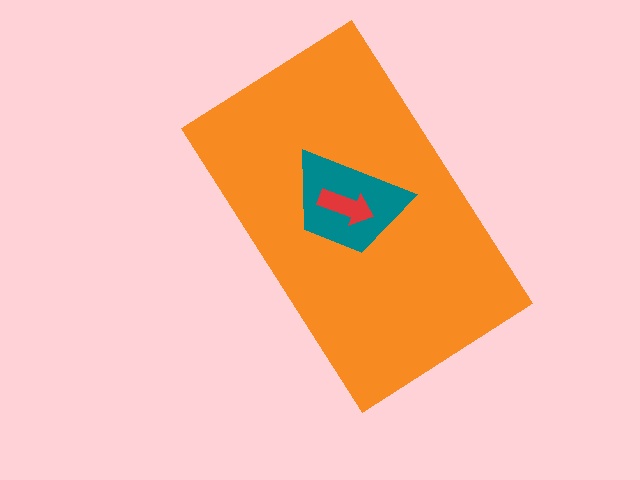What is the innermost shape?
The red arrow.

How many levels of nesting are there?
3.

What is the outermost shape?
The orange rectangle.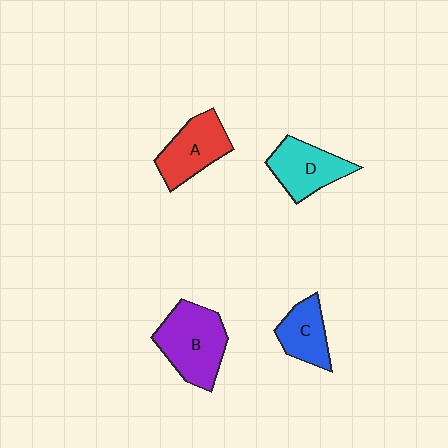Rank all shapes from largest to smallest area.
From largest to smallest: B (purple), A (red), D (cyan), C (blue).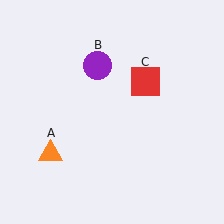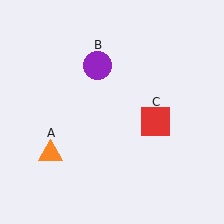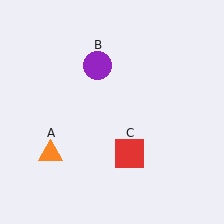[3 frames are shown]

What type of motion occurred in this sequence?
The red square (object C) rotated clockwise around the center of the scene.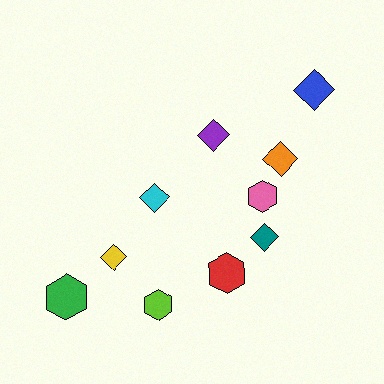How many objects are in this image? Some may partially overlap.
There are 10 objects.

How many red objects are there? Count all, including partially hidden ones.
There is 1 red object.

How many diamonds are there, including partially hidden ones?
There are 6 diamonds.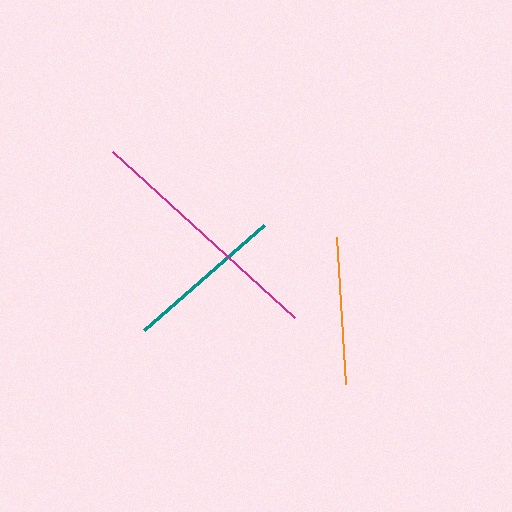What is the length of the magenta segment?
The magenta segment is approximately 246 pixels long.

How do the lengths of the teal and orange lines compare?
The teal and orange lines are approximately the same length.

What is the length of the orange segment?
The orange segment is approximately 147 pixels long.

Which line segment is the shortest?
The orange line is the shortest at approximately 147 pixels.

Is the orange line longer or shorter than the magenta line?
The magenta line is longer than the orange line.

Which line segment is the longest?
The magenta line is the longest at approximately 246 pixels.